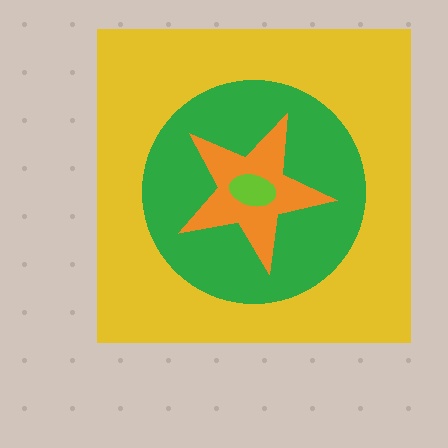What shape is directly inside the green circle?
The orange star.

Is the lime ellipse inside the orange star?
Yes.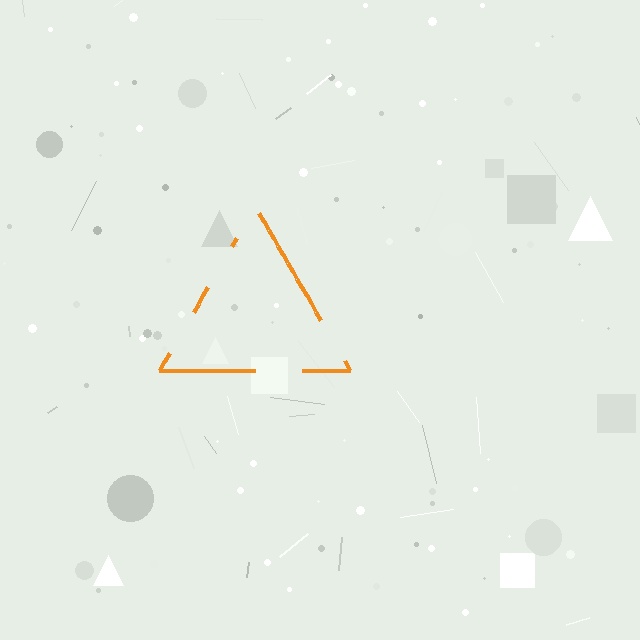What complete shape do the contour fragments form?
The contour fragments form a triangle.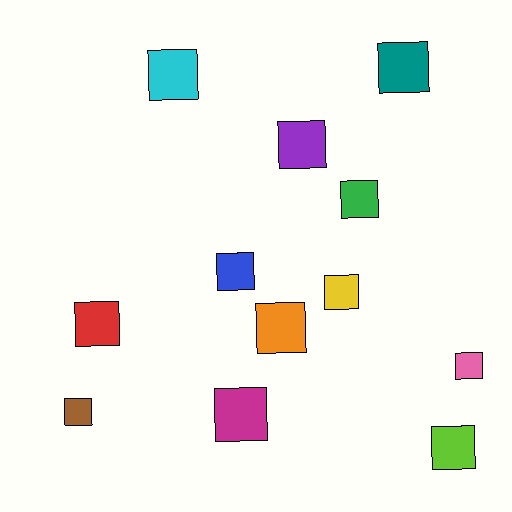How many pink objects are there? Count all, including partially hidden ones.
There is 1 pink object.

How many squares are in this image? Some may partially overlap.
There are 12 squares.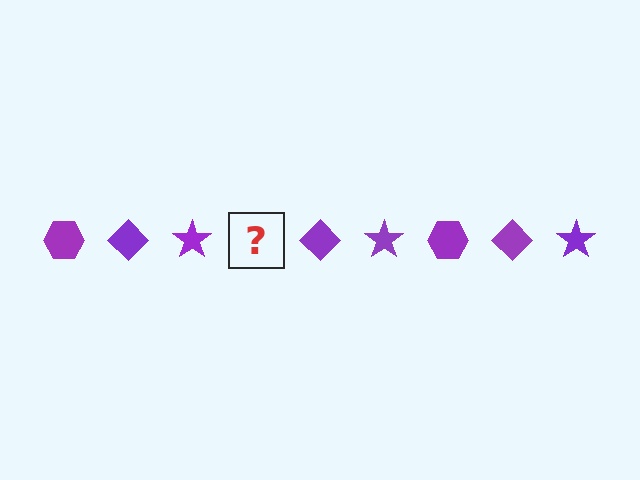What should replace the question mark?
The question mark should be replaced with a purple hexagon.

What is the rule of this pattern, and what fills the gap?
The rule is that the pattern cycles through hexagon, diamond, star shapes in purple. The gap should be filled with a purple hexagon.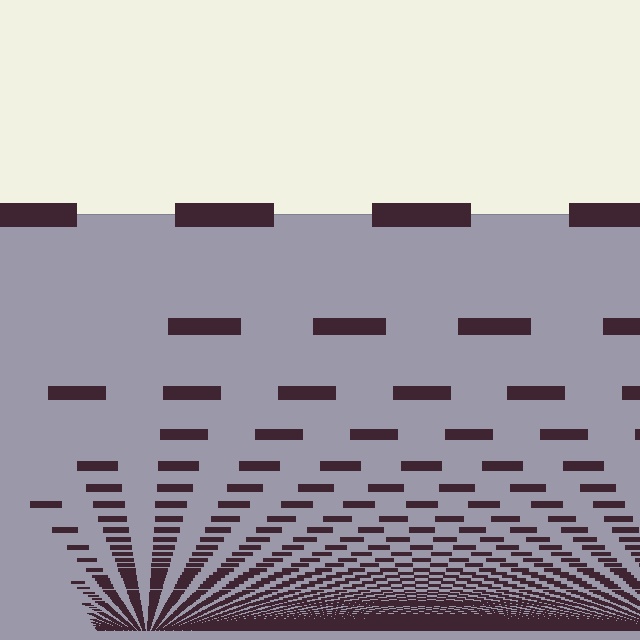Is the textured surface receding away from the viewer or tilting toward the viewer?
The surface appears to tilt toward the viewer. Texture elements get larger and sparser toward the top.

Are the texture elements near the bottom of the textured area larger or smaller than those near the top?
Smaller. The gradient is inverted — elements near the bottom are smaller and denser.